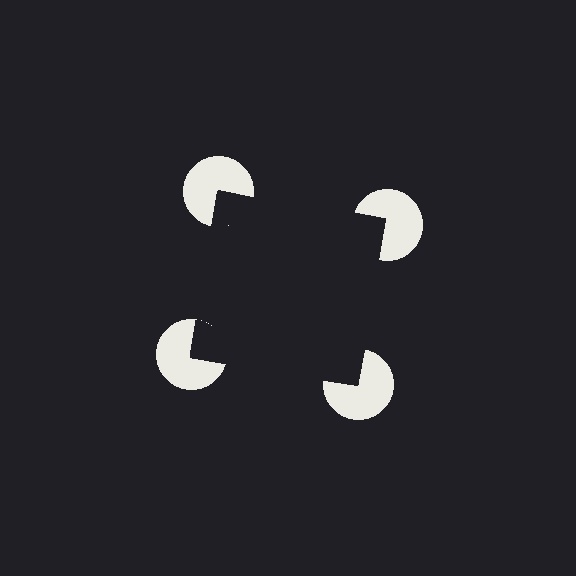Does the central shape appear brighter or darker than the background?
It typically appears slightly darker than the background, even though no actual brightness change is drawn.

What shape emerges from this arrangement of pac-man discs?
An illusory square — its edges are inferred from the aligned wedge cuts in the pac-man discs, not physically drawn.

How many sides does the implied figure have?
4 sides.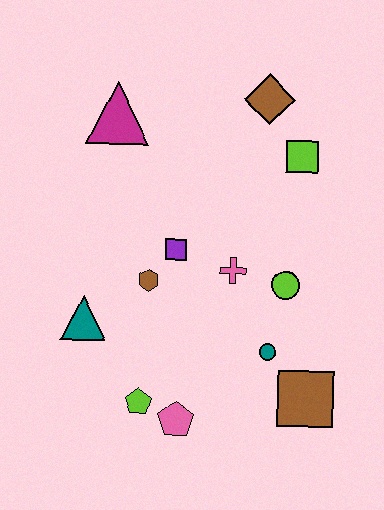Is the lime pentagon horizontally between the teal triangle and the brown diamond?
Yes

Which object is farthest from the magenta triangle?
The brown square is farthest from the magenta triangle.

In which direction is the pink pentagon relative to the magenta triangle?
The pink pentagon is below the magenta triangle.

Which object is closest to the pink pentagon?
The lime pentagon is closest to the pink pentagon.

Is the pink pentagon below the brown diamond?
Yes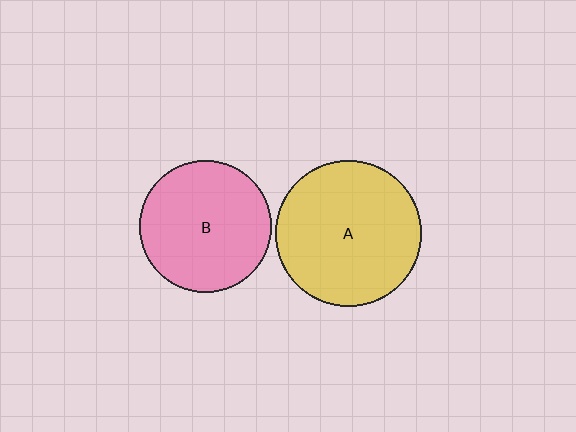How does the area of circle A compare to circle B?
Approximately 1.2 times.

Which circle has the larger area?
Circle A (yellow).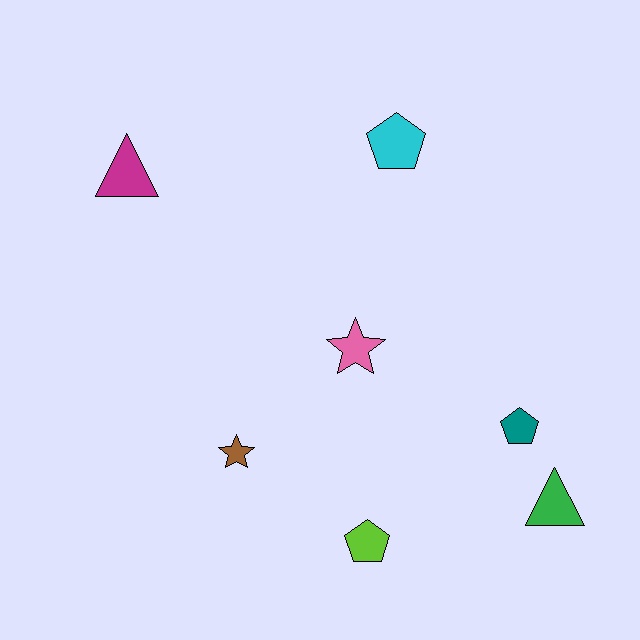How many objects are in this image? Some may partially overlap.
There are 7 objects.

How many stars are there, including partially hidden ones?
There are 2 stars.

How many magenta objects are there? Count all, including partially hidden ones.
There is 1 magenta object.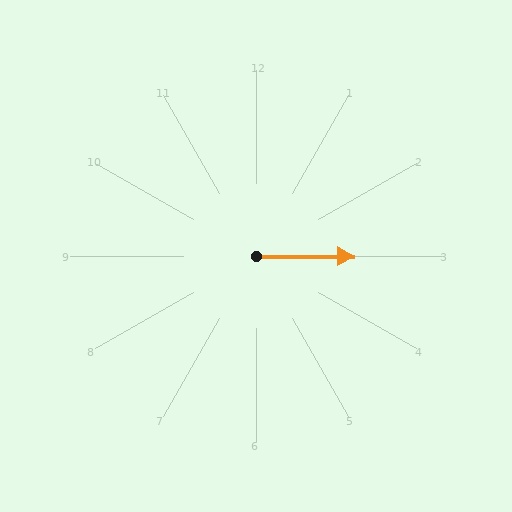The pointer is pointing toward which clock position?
Roughly 3 o'clock.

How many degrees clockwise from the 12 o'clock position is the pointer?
Approximately 90 degrees.